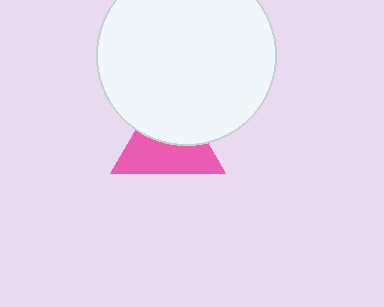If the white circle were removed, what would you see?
You would see the complete pink triangle.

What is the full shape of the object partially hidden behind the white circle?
The partially hidden object is a pink triangle.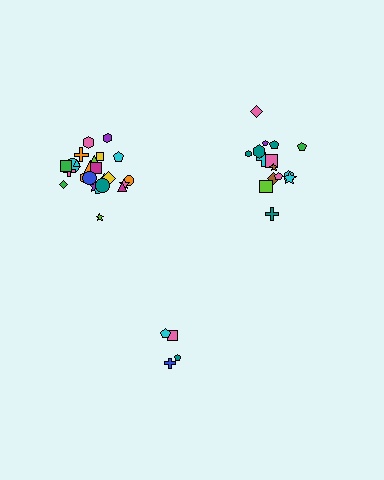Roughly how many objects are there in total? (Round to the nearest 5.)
Roughly 45 objects in total.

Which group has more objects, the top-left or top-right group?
The top-left group.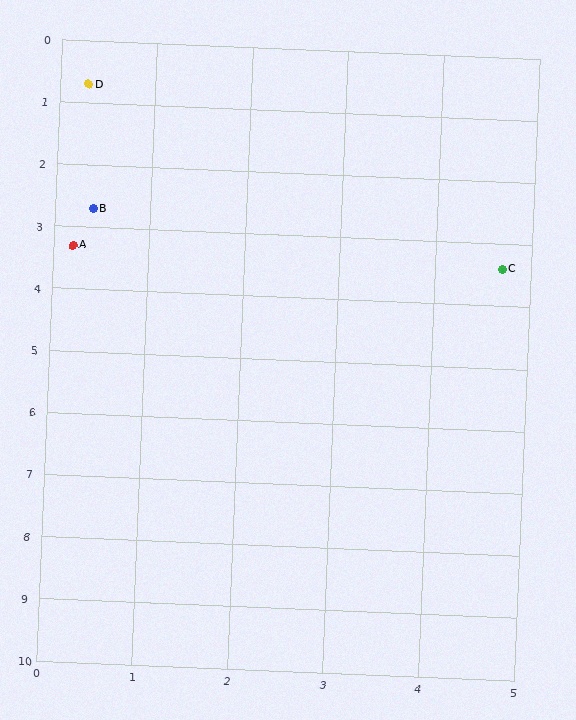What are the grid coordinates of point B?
Point B is at approximately (0.4, 2.7).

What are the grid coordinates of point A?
Point A is at approximately (0.2, 3.3).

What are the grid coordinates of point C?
Point C is at approximately (4.7, 3.4).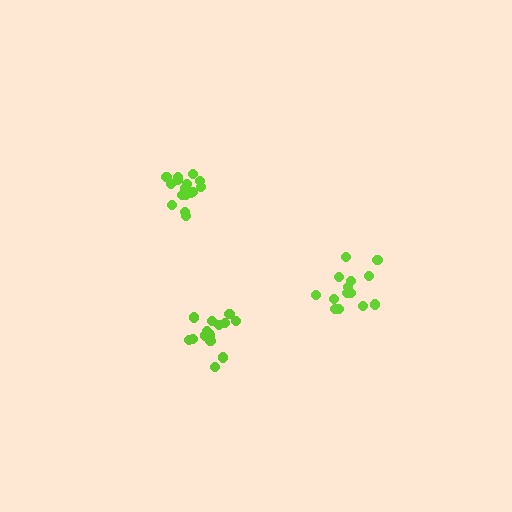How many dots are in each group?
Group 1: 14 dots, Group 2: 18 dots, Group 3: 17 dots (49 total).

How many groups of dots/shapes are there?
There are 3 groups.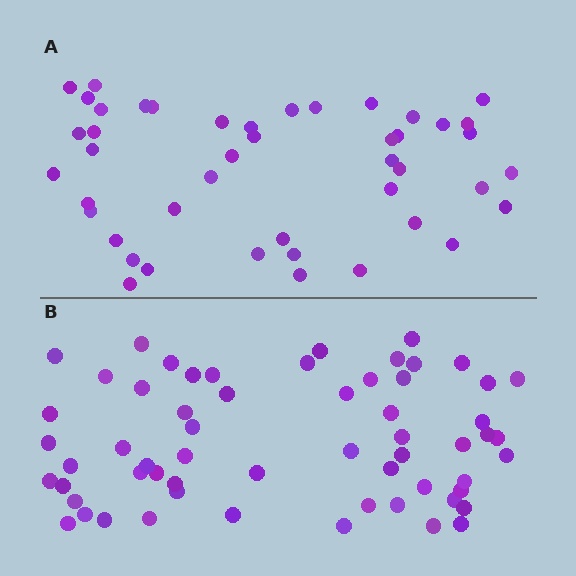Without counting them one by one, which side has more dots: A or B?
Region B (the bottom region) has more dots.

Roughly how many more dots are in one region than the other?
Region B has approximately 15 more dots than region A.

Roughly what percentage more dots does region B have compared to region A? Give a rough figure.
About 35% more.